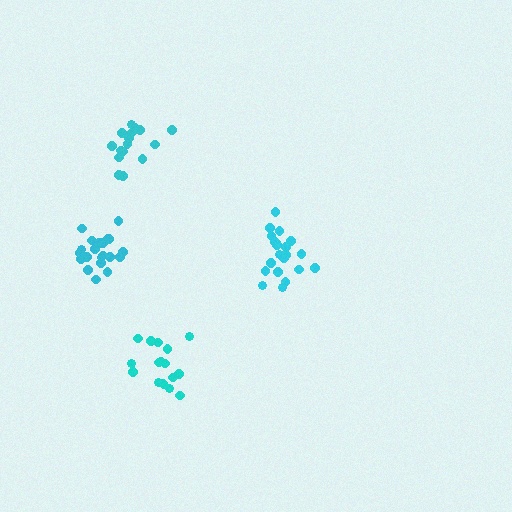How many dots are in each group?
Group 1: 16 dots, Group 2: 21 dots, Group 3: 16 dots, Group 4: 21 dots (74 total).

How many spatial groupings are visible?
There are 4 spatial groupings.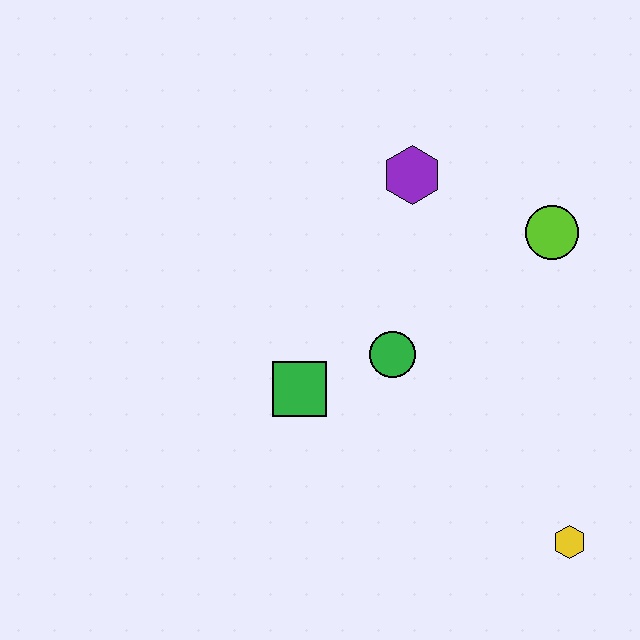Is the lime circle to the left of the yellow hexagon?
Yes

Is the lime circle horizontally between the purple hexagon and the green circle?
No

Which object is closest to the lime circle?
The purple hexagon is closest to the lime circle.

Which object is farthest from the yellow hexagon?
The purple hexagon is farthest from the yellow hexagon.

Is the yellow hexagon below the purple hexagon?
Yes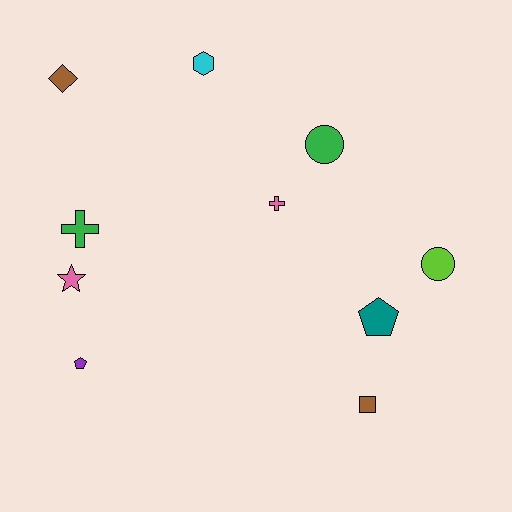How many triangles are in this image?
There are no triangles.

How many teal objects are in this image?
There is 1 teal object.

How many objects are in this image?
There are 10 objects.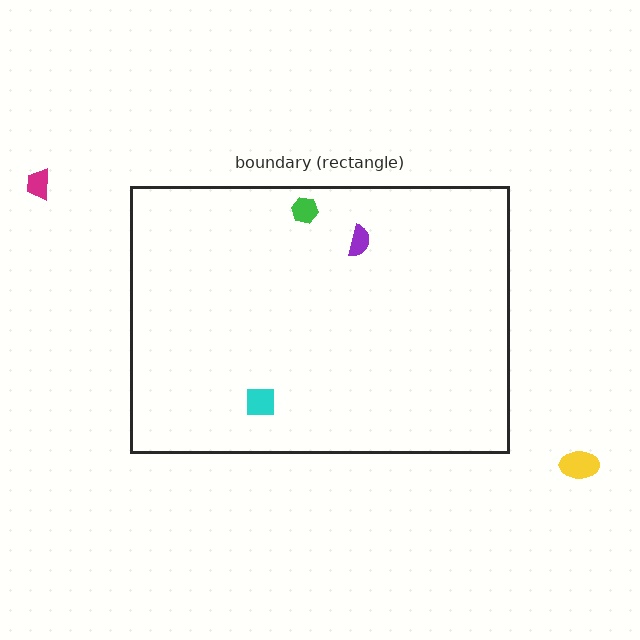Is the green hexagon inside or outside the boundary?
Inside.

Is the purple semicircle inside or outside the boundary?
Inside.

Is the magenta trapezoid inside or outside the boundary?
Outside.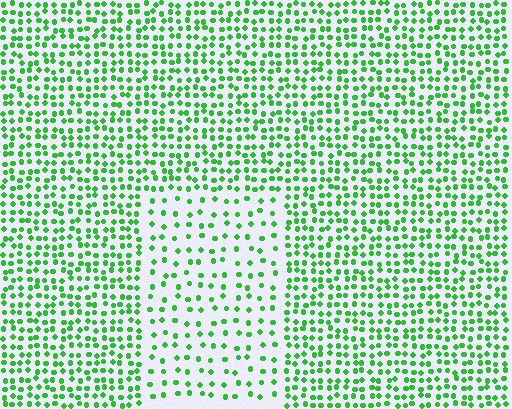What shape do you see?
I see a rectangle.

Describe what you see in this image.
The image contains small green elements arranged at two different densities. A rectangle-shaped region is visible where the elements are less densely packed than the surrounding area.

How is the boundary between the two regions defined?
The boundary is defined by a change in element density (approximately 2.1x ratio). All elements are the same color, size, and shape.